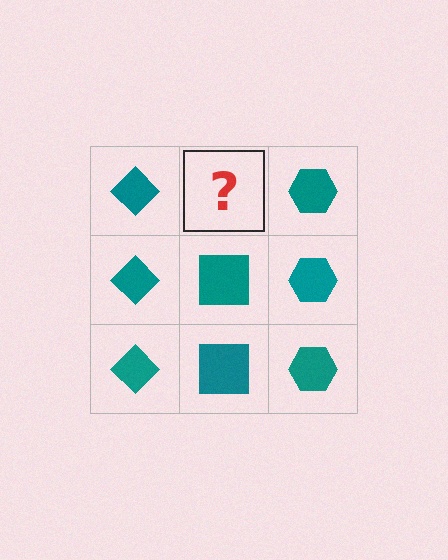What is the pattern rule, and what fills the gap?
The rule is that each column has a consistent shape. The gap should be filled with a teal square.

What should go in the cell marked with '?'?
The missing cell should contain a teal square.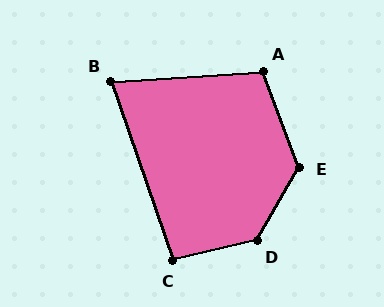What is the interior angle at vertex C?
Approximately 96 degrees (obtuse).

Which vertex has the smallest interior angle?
B, at approximately 75 degrees.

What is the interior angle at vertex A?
Approximately 107 degrees (obtuse).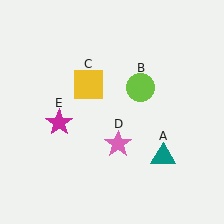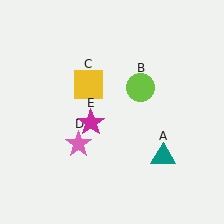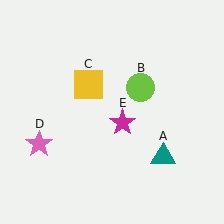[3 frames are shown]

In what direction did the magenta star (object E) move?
The magenta star (object E) moved right.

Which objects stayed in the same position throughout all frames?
Teal triangle (object A) and lime circle (object B) and yellow square (object C) remained stationary.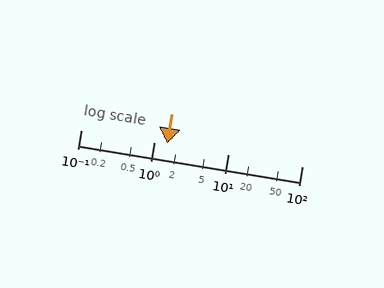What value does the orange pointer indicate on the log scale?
The pointer indicates approximately 1.5.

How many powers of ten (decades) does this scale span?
The scale spans 3 decades, from 0.1 to 100.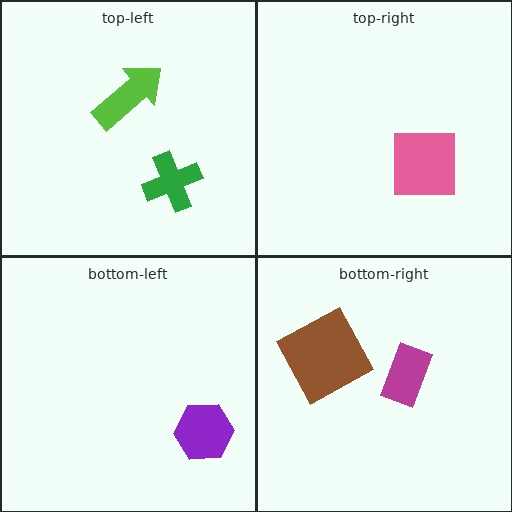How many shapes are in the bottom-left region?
1.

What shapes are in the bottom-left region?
The purple hexagon.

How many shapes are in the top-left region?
2.